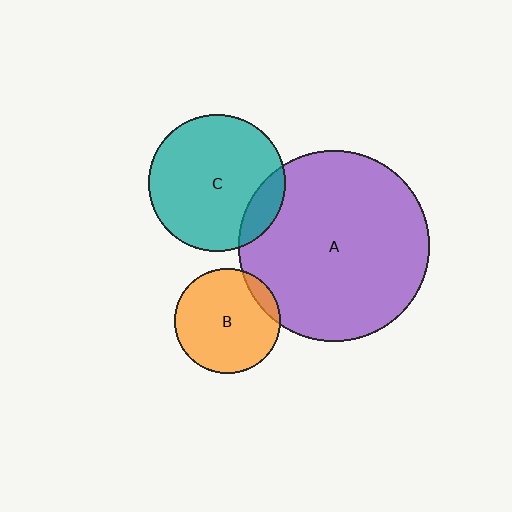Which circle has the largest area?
Circle A (purple).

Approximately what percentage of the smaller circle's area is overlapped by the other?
Approximately 10%.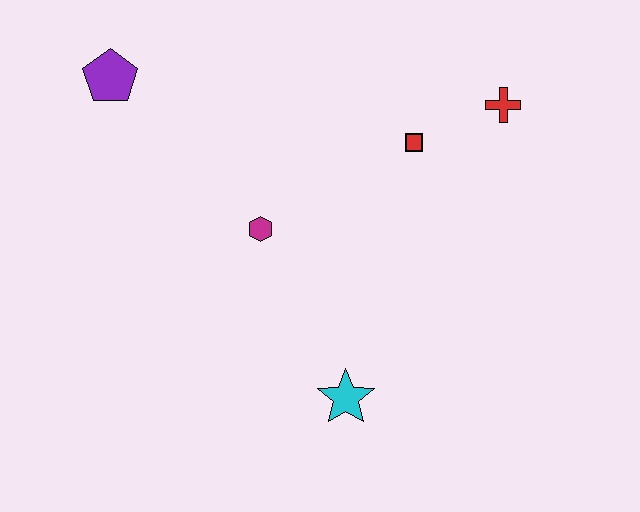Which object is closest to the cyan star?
The magenta hexagon is closest to the cyan star.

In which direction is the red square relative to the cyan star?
The red square is above the cyan star.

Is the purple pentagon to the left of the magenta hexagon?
Yes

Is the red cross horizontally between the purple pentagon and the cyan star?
No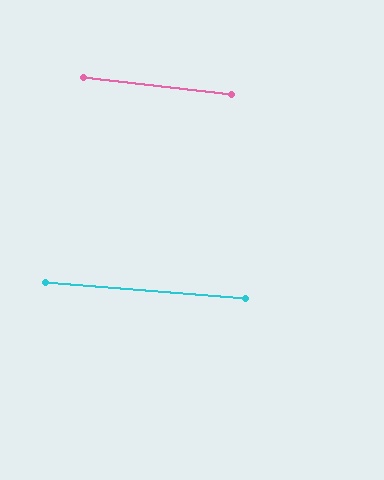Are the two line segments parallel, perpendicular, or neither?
Parallel — their directions differ by only 1.9°.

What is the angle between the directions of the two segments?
Approximately 2 degrees.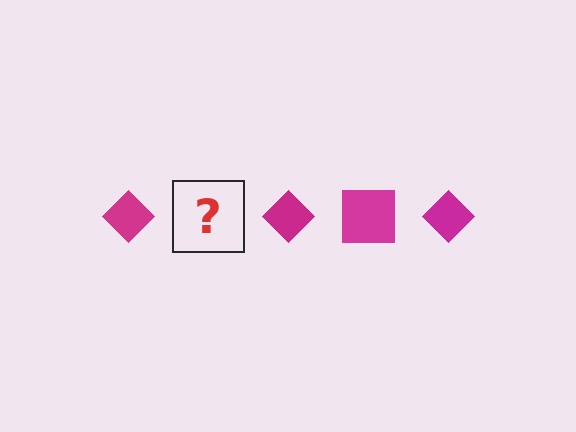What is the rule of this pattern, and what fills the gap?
The rule is that the pattern cycles through diamond, square shapes in magenta. The gap should be filled with a magenta square.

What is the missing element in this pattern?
The missing element is a magenta square.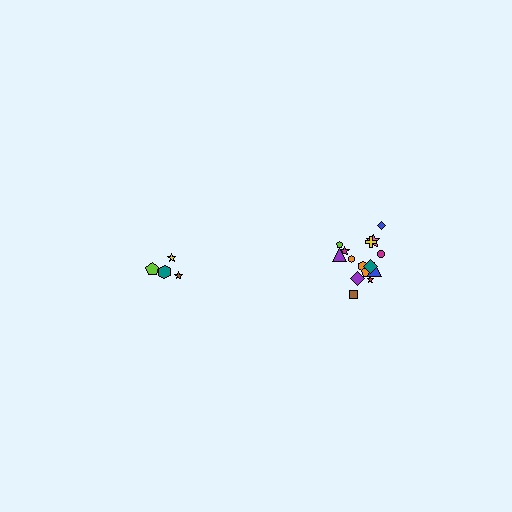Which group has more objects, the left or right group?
The right group.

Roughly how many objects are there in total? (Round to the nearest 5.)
Roughly 20 objects in total.